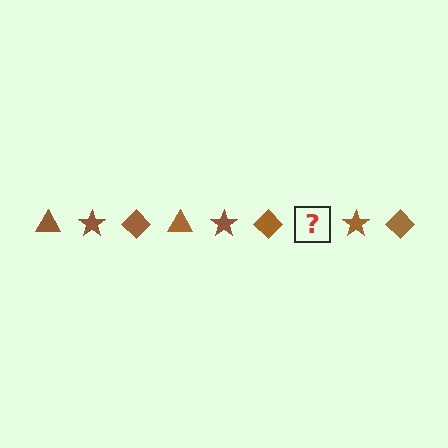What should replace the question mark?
The question mark should be replaced with a brown triangle.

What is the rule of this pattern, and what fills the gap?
The rule is that the pattern cycles through triangle, star, diamond shapes in brown. The gap should be filled with a brown triangle.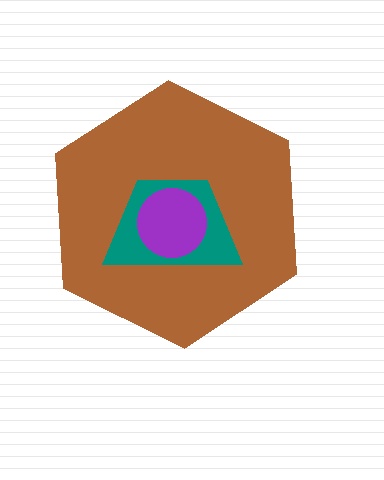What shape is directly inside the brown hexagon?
The teal trapezoid.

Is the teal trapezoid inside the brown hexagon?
Yes.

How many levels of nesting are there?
3.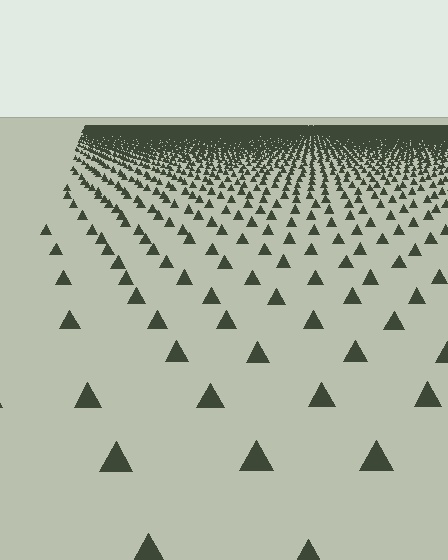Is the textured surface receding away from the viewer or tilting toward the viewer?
The surface is receding away from the viewer. Texture elements get smaller and denser toward the top.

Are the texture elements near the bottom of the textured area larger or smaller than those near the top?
Larger. Near the bottom, elements are closer to the viewer and appear at a bigger on-screen size.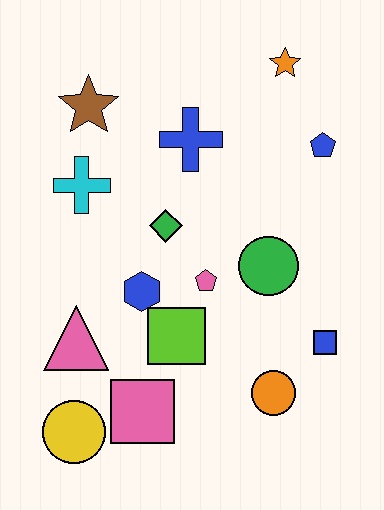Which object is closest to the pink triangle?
The blue hexagon is closest to the pink triangle.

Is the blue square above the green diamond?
No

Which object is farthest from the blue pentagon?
The yellow circle is farthest from the blue pentagon.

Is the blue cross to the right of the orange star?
No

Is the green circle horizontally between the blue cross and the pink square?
No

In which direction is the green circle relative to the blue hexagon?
The green circle is to the right of the blue hexagon.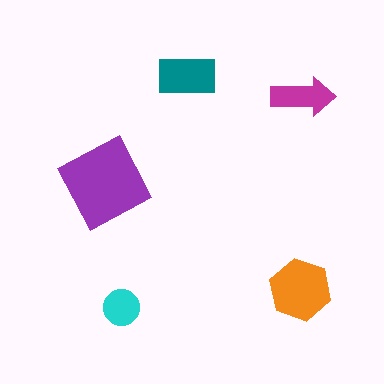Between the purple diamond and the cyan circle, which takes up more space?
The purple diamond.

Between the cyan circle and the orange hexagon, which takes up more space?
The orange hexagon.